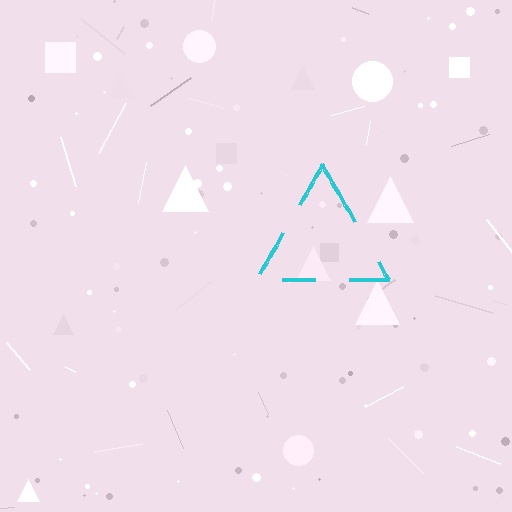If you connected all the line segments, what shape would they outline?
They would outline a triangle.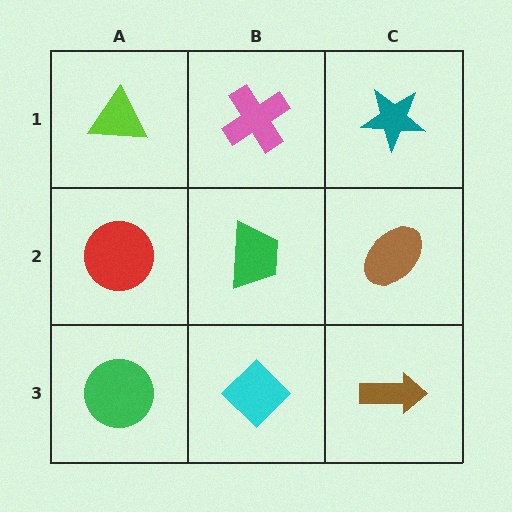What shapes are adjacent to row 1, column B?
A green trapezoid (row 2, column B), a lime triangle (row 1, column A), a teal star (row 1, column C).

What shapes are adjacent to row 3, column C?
A brown ellipse (row 2, column C), a cyan diamond (row 3, column B).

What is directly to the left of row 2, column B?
A red circle.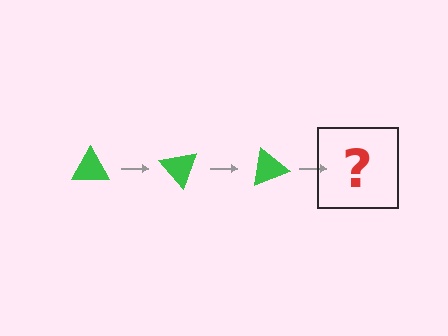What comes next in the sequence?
The next element should be a green triangle rotated 150 degrees.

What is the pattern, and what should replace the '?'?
The pattern is that the triangle rotates 50 degrees each step. The '?' should be a green triangle rotated 150 degrees.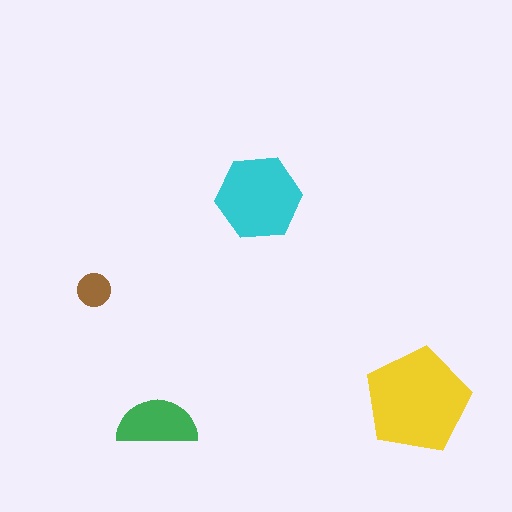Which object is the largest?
The yellow pentagon.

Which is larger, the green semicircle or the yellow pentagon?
The yellow pentagon.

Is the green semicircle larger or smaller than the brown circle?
Larger.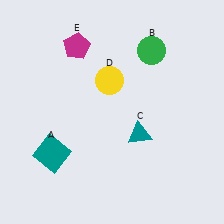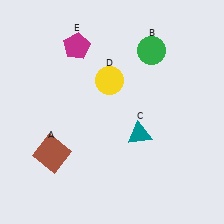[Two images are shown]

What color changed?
The square (A) changed from teal in Image 1 to brown in Image 2.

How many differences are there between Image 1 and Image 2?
There is 1 difference between the two images.